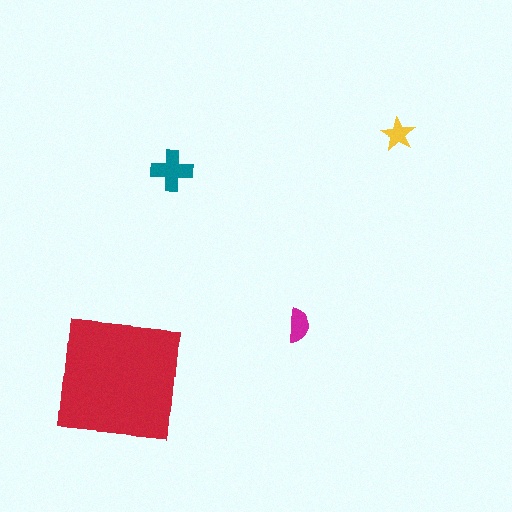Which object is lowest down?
The red square is bottommost.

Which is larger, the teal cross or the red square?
The red square.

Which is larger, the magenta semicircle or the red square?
The red square.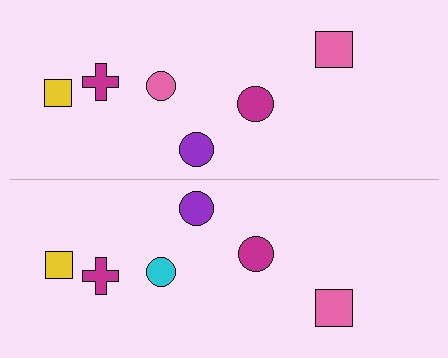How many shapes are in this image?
There are 12 shapes in this image.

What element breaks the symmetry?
The cyan circle on the bottom side breaks the symmetry — its mirror counterpart is pink.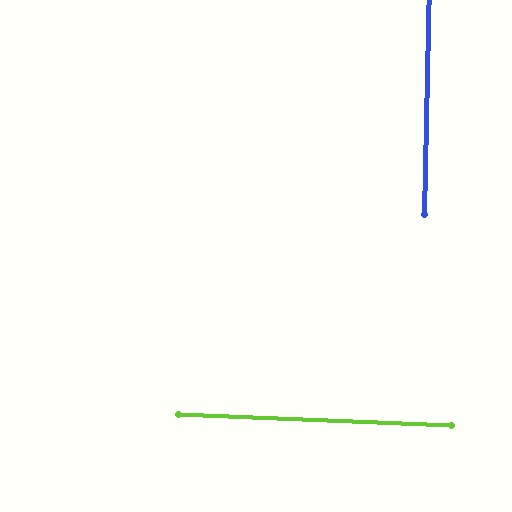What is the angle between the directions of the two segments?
Approximately 89 degrees.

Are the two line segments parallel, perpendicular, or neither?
Perpendicular — they meet at approximately 89°.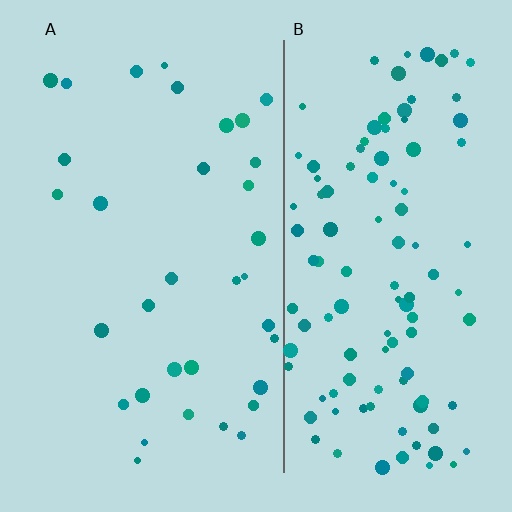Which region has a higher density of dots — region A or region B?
B (the right).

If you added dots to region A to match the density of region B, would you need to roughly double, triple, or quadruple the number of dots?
Approximately triple.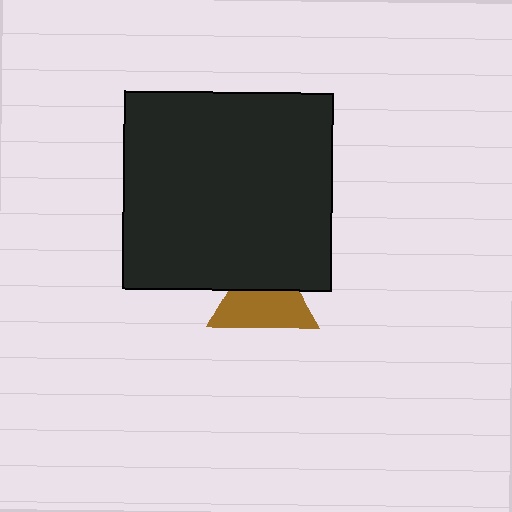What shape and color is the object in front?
The object in front is a black rectangle.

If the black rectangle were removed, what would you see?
You would see the complete brown triangle.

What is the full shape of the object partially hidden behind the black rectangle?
The partially hidden object is a brown triangle.